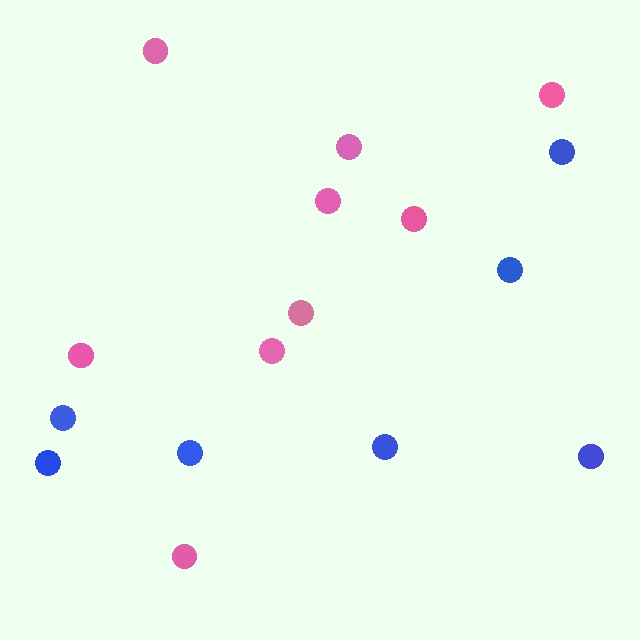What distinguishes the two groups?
There are 2 groups: one group of pink circles (9) and one group of blue circles (7).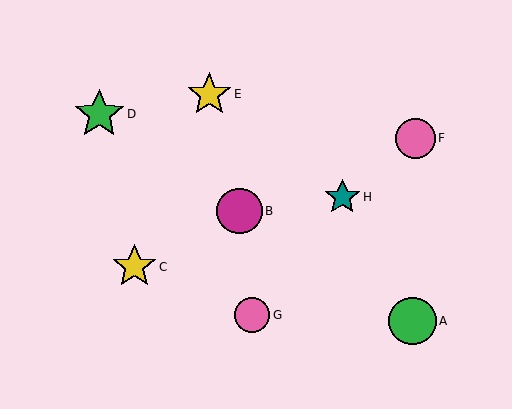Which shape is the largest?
The green star (labeled D) is the largest.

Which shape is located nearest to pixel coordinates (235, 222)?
The magenta circle (labeled B) at (240, 211) is nearest to that location.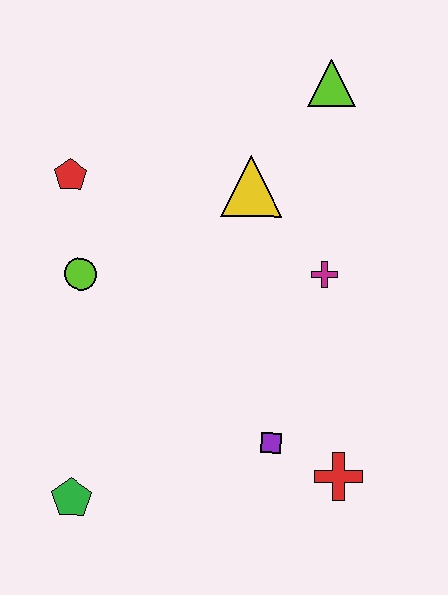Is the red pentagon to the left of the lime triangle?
Yes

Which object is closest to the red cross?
The purple square is closest to the red cross.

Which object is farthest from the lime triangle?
The green pentagon is farthest from the lime triangle.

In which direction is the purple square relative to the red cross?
The purple square is to the left of the red cross.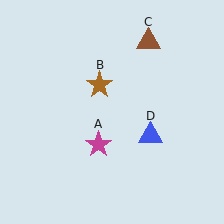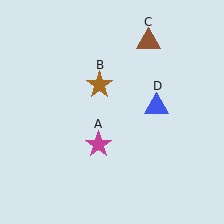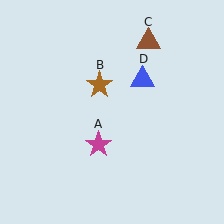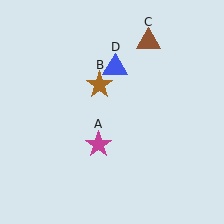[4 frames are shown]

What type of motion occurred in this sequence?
The blue triangle (object D) rotated counterclockwise around the center of the scene.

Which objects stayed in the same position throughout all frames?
Magenta star (object A) and brown star (object B) and brown triangle (object C) remained stationary.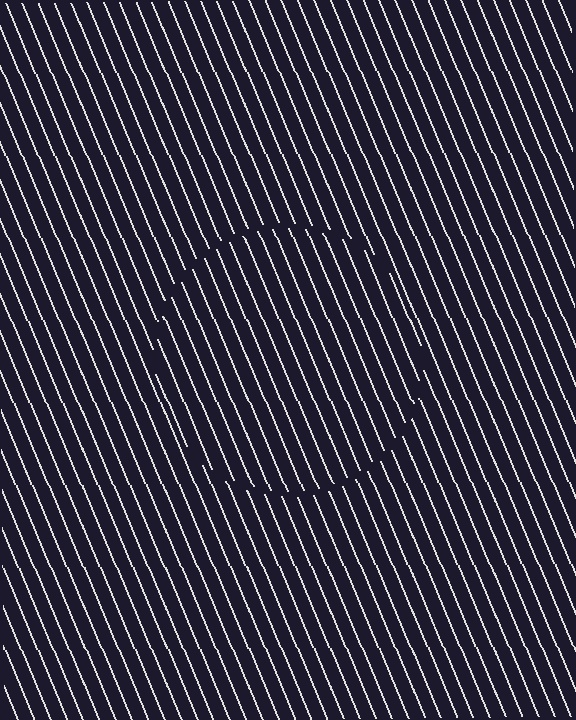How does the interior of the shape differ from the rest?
The interior of the shape contains the same grating, shifted by half a period — the contour is defined by the phase discontinuity where line-ends from the inner and outer gratings abut.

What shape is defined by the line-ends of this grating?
An illusory circle. The interior of the shape contains the same grating, shifted by half a period — the contour is defined by the phase discontinuity where line-ends from the inner and outer gratings abut.